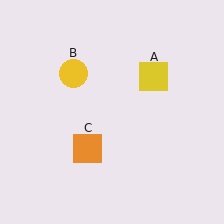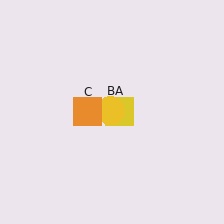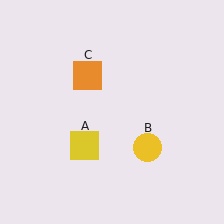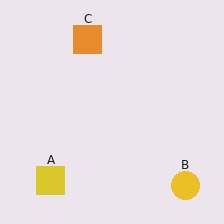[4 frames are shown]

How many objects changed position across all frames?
3 objects changed position: yellow square (object A), yellow circle (object B), orange square (object C).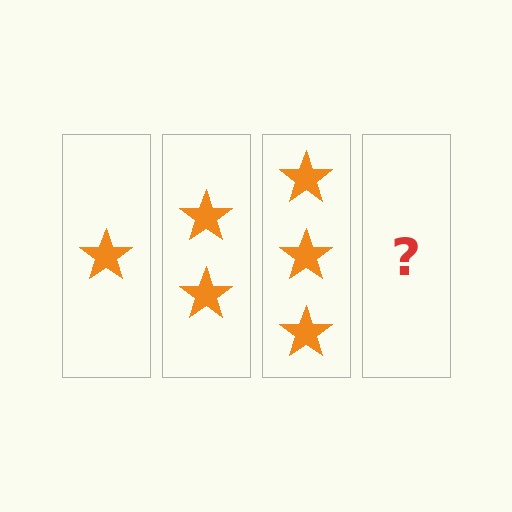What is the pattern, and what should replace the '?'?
The pattern is that each step adds one more star. The '?' should be 4 stars.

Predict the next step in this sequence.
The next step is 4 stars.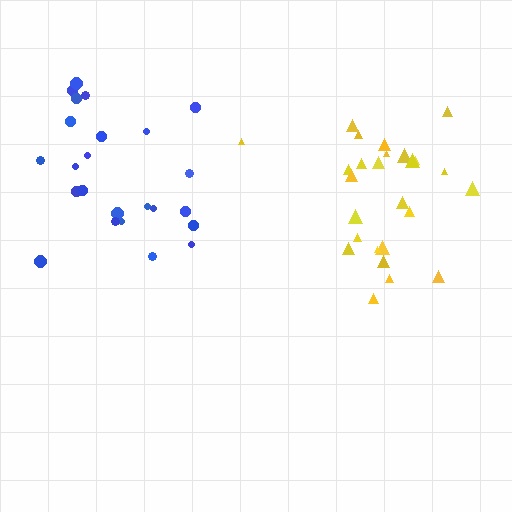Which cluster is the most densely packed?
Blue.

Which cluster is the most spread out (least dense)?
Yellow.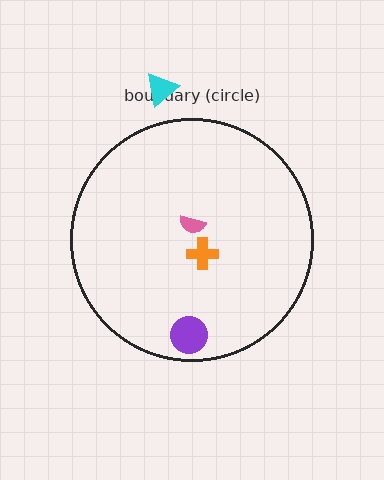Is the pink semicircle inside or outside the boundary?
Inside.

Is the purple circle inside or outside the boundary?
Inside.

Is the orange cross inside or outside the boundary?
Inside.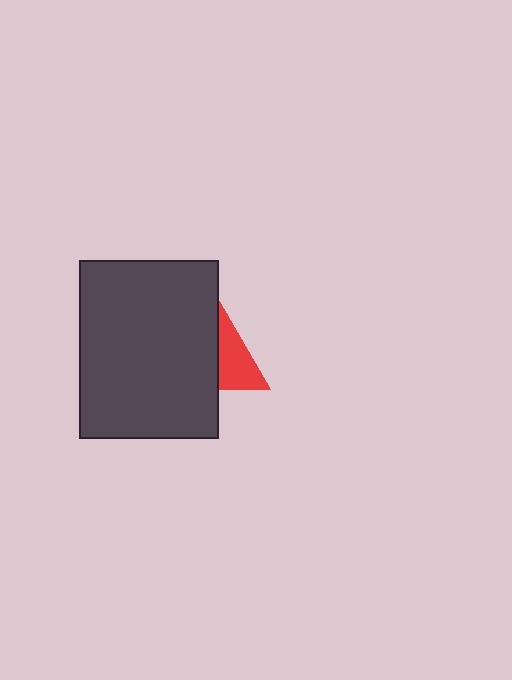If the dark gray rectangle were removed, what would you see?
You would see the complete red triangle.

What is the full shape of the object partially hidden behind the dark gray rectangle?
The partially hidden object is a red triangle.